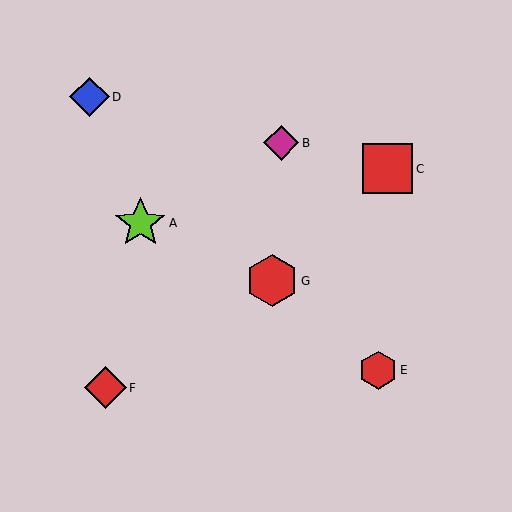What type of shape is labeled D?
Shape D is a blue diamond.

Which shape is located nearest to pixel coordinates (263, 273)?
The red hexagon (labeled G) at (272, 281) is nearest to that location.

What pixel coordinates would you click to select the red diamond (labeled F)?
Click at (105, 388) to select the red diamond F.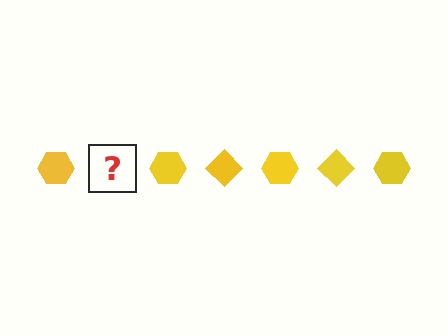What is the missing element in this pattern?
The missing element is a yellow diamond.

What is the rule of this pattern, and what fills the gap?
The rule is that the pattern cycles through hexagon, diamond shapes in yellow. The gap should be filled with a yellow diamond.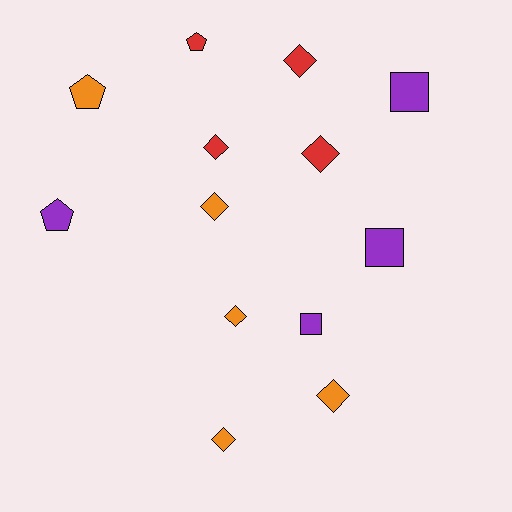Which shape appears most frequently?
Diamond, with 7 objects.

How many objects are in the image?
There are 13 objects.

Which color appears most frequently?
Orange, with 5 objects.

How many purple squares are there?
There are 3 purple squares.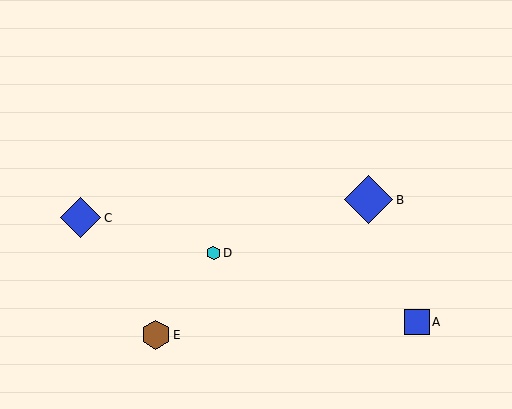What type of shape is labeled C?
Shape C is a blue diamond.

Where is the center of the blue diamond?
The center of the blue diamond is at (81, 218).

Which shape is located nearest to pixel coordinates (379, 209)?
The blue diamond (labeled B) at (369, 200) is nearest to that location.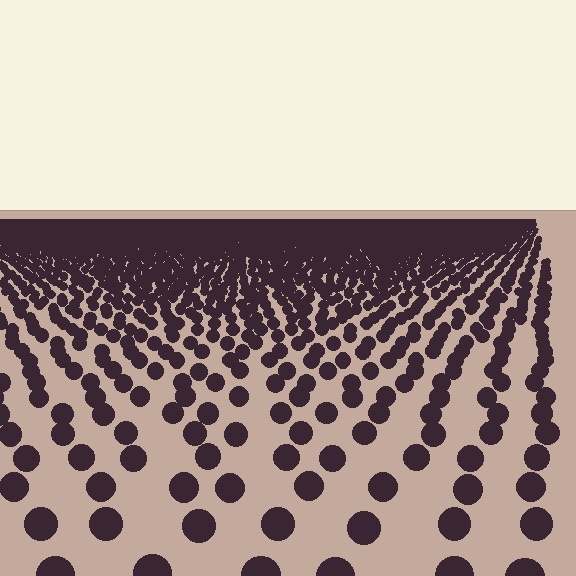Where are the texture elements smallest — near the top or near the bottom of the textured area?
Near the top.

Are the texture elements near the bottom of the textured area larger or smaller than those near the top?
Larger. Near the bottom, elements are closer to the viewer and appear at a bigger on-screen size.